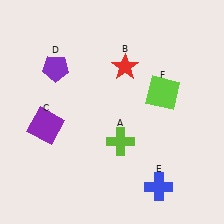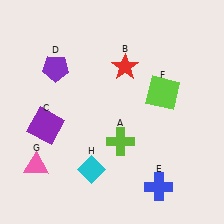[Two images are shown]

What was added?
A pink triangle (G), a cyan diamond (H) were added in Image 2.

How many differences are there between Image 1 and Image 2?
There are 2 differences between the two images.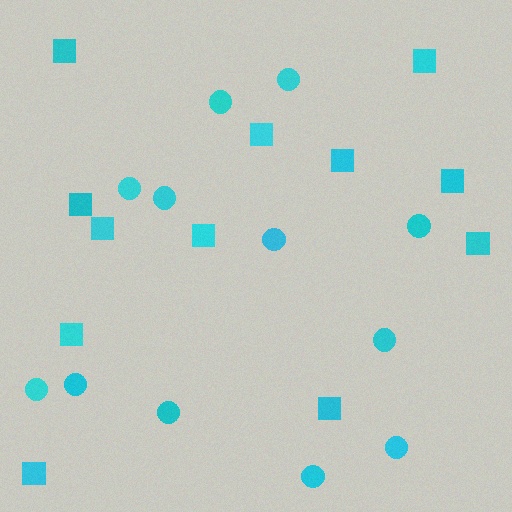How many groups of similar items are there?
There are 2 groups: one group of squares (12) and one group of circles (12).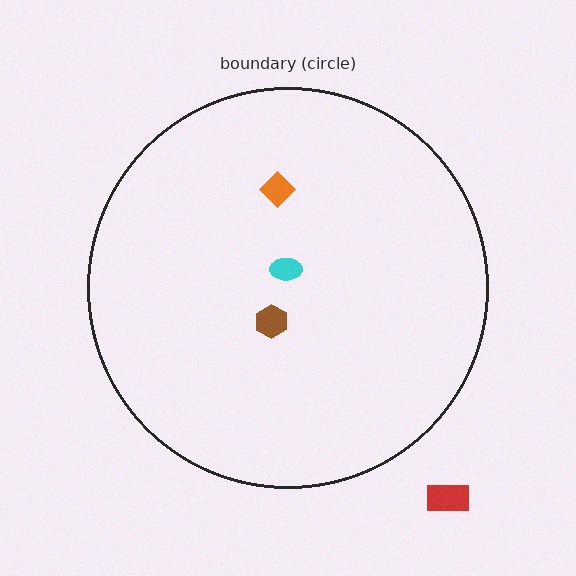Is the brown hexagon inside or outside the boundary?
Inside.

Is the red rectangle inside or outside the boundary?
Outside.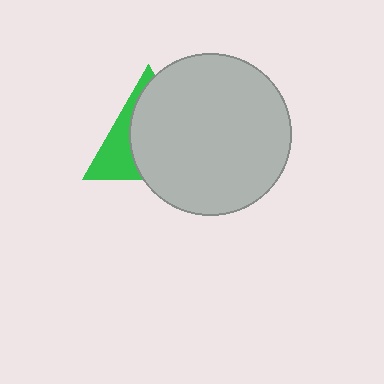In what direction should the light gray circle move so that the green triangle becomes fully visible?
The light gray circle should move right. That is the shortest direction to clear the overlap and leave the green triangle fully visible.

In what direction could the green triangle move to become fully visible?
The green triangle could move left. That would shift it out from behind the light gray circle entirely.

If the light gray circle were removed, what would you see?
You would see the complete green triangle.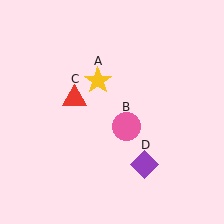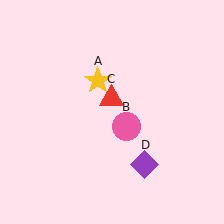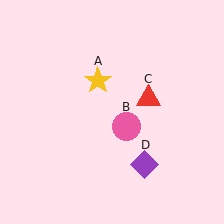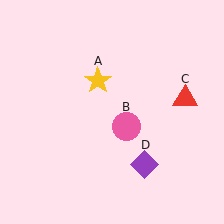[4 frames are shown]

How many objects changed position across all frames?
1 object changed position: red triangle (object C).